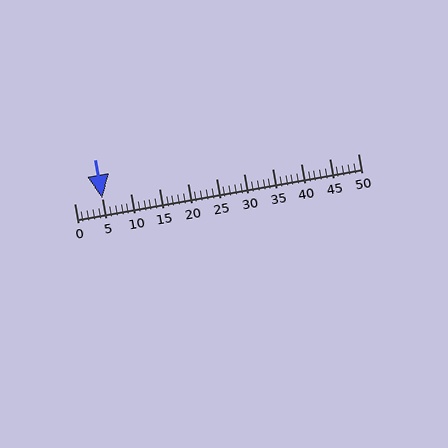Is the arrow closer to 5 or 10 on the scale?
The arrow is closer to 5.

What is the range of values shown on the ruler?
The ruler shows values from 0 to 50.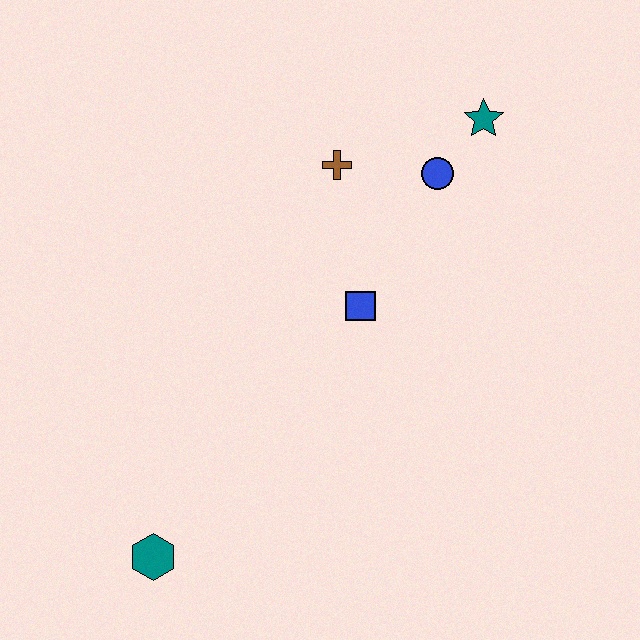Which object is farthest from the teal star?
The teal hexagon is farthest from the teal star.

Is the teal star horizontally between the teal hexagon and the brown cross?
No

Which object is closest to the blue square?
The brown cross is closest to the blue square.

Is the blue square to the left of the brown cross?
No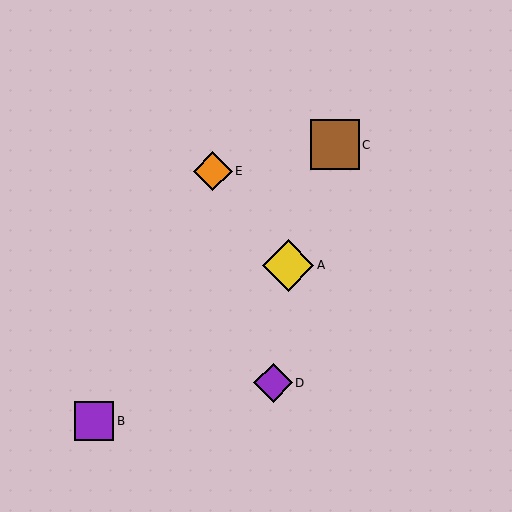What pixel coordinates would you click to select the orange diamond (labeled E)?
Click at (213, 171) to select the orange diamond E.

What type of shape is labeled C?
Shape C is a brown square.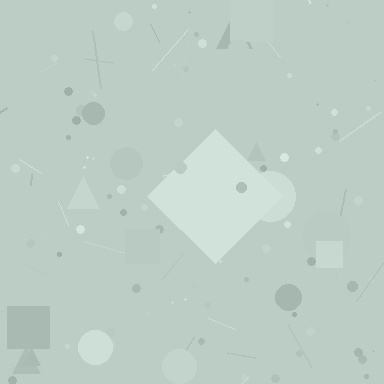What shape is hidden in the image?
A diamond is hidden in the image.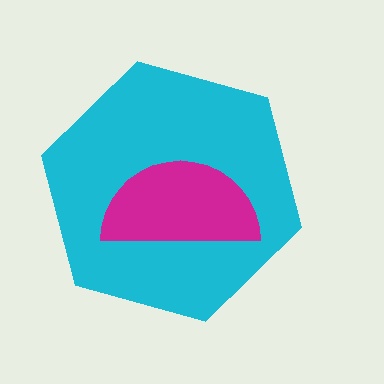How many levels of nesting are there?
2.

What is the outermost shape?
The cyan hexagon.